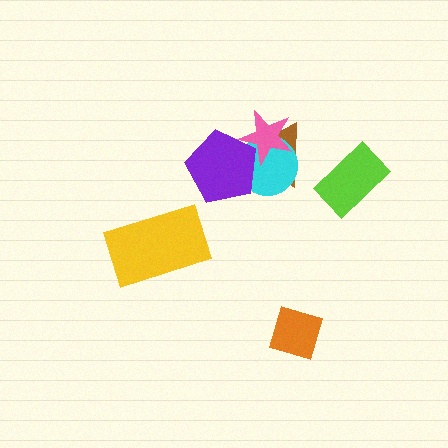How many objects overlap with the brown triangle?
3 objects overlap with the brown triangle.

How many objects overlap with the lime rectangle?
0 objects overlap with the lime rectangle.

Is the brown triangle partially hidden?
Yes, it is partially covered by another shape.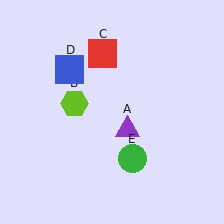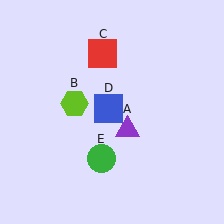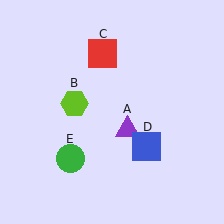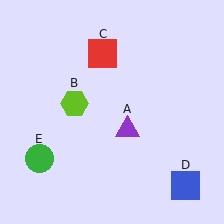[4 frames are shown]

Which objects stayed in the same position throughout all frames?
Purple triangle (object A) and lime hexagon (object B) and red square (object C) remained stationary.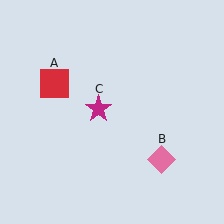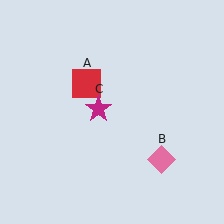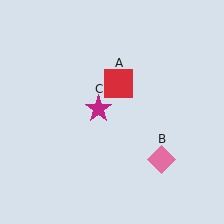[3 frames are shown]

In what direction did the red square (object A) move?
The red square (object A) moved right.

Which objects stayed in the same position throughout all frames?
Pink diamond (object B) and magenta star (object C) remained stationary.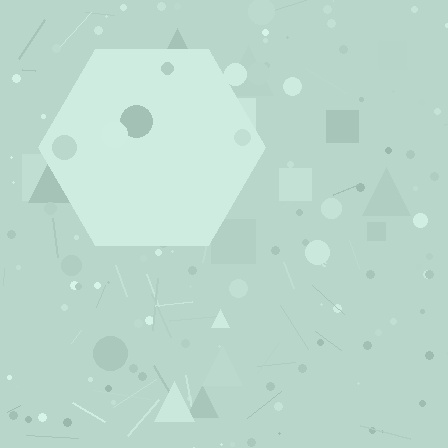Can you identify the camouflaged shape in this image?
The camouflaged shape is a hexagon.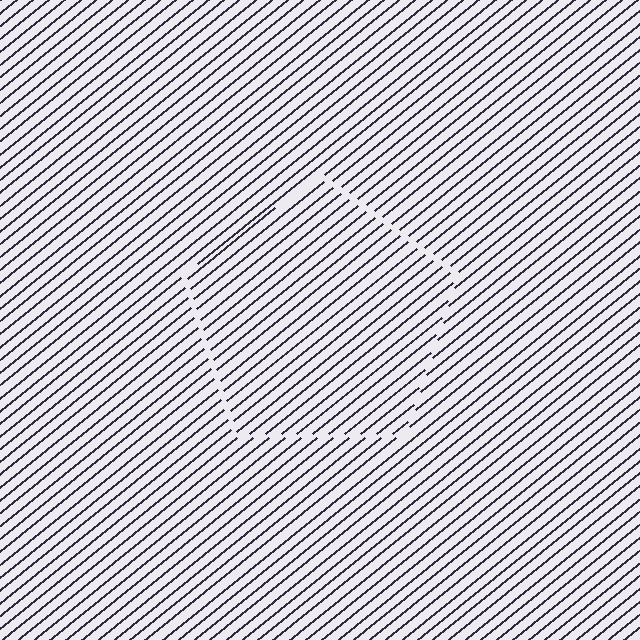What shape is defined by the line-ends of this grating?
An illusory pentagon. The interior of the shape contains the same grating, shifted by half a period — the contour is defined by the phase discontinuity where line-ends from the inner and outer gratings abut.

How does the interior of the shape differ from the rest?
The interior of the shape contains the same grating, shifted by half a period — the contour is defined by the phase discontinuity where line-ends from the inner and outer gratings abut.